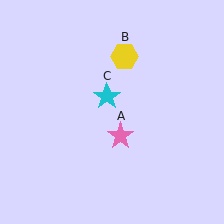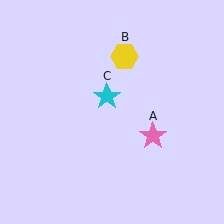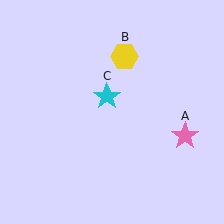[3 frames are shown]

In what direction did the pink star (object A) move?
The pink star (object A) moved right.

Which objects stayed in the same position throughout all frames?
Yellow hexagon (object B) and cyan star (object C) remained stationary.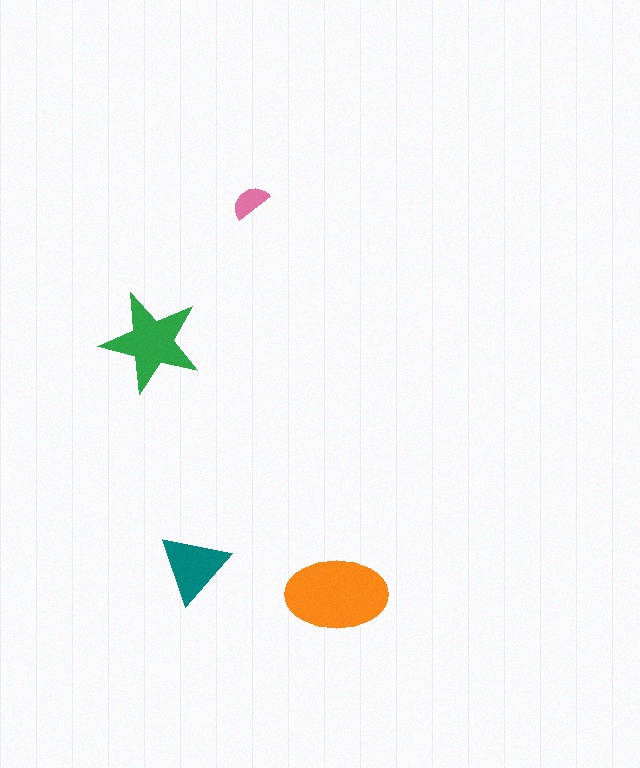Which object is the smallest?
The pink semicircle.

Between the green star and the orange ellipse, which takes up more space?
The orange ellipse.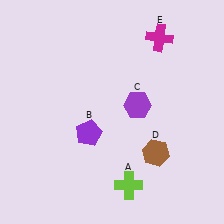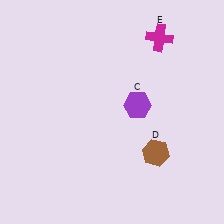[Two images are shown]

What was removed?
The purple pentagon (B), the lime cross (A) were removed in Image 2.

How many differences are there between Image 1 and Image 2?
There are 2 differences between the two images.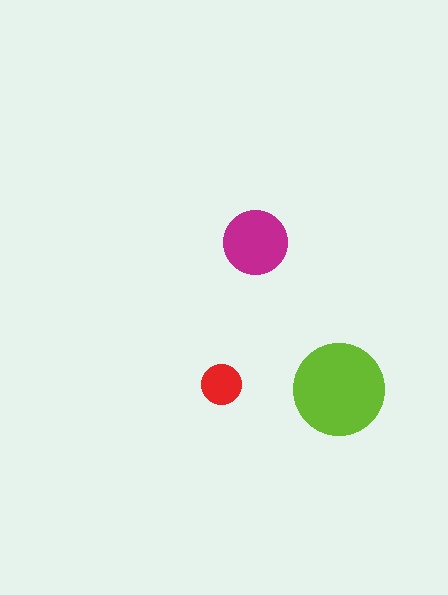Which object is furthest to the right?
The lime circle is rightmost.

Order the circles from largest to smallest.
the lime one, the magenta one, the red one.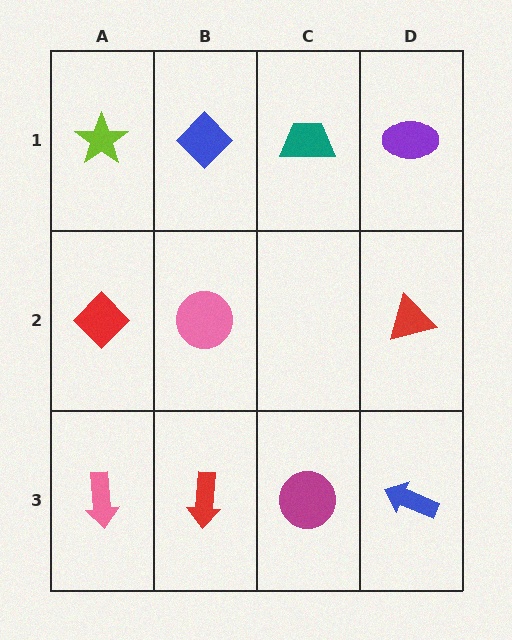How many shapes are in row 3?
4 shapes.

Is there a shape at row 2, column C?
No, that cell is empty.